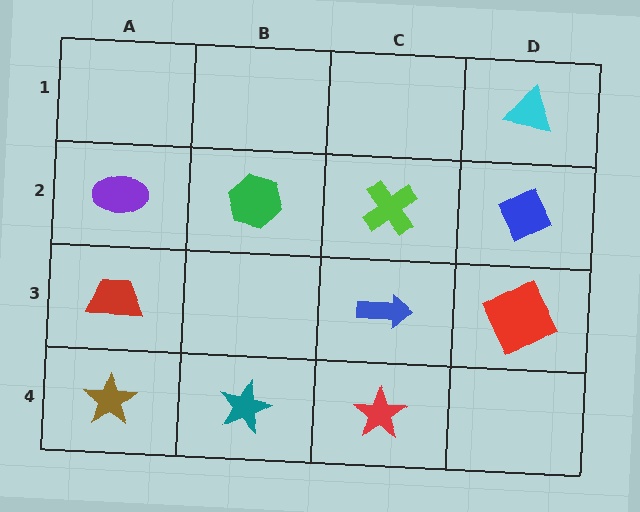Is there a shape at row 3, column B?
No, that cell is empty.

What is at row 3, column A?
A red trapezoid.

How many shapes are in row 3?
3 shapes.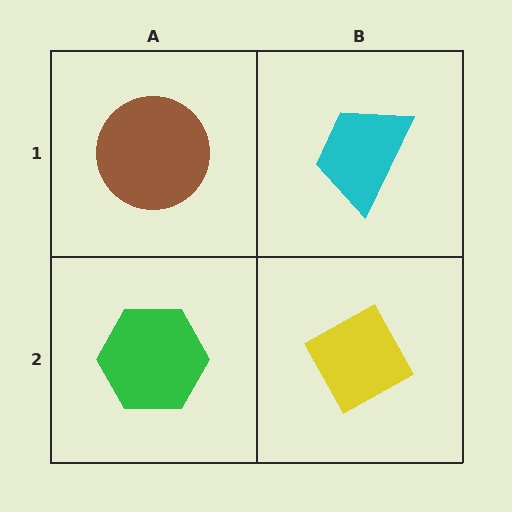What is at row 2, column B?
A yellow diamond.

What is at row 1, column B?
A cyan trapezoid.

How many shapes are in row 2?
2 shapes.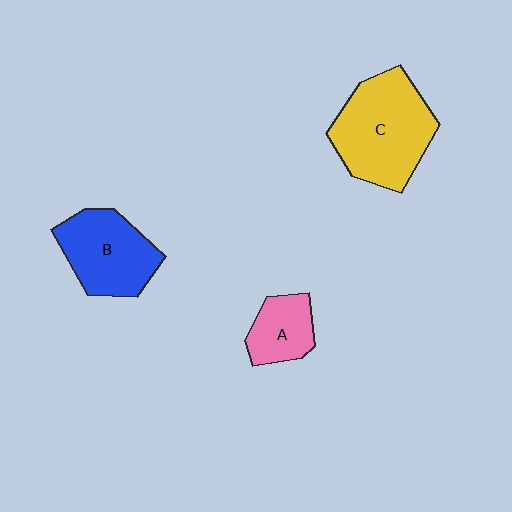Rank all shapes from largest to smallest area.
From largest to smallest: C (yellow), B (blue), A (pink).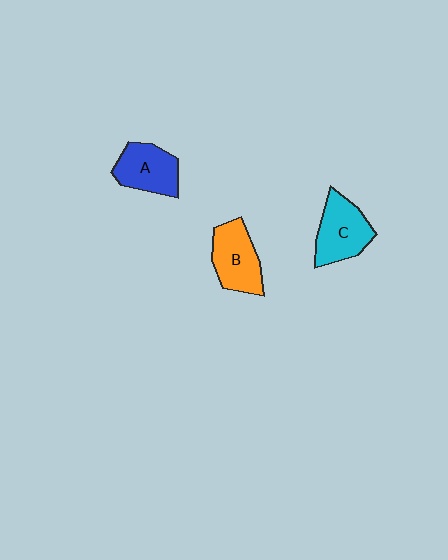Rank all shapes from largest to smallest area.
From largest to smallest: C (cyan), B (orange), A (blue).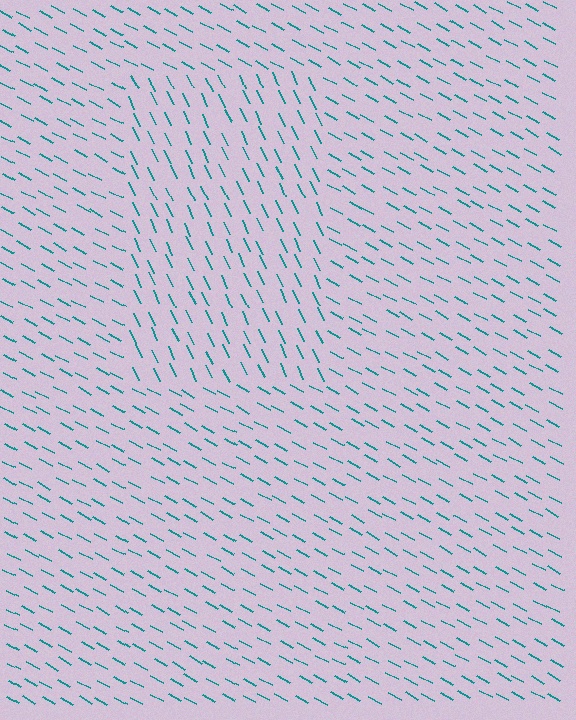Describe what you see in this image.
The image is filled with small teal line segments. A rectangle region in the image has lines oriented differently from the surrounding lines, creating a visible texture boundary.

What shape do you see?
I see a rectangle.